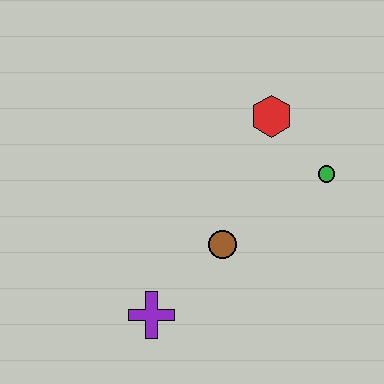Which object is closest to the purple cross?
The brown circle is closest to the purple cross.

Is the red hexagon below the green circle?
No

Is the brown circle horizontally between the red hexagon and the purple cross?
Yes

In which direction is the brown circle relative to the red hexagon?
The brown circle is below the red hexagon.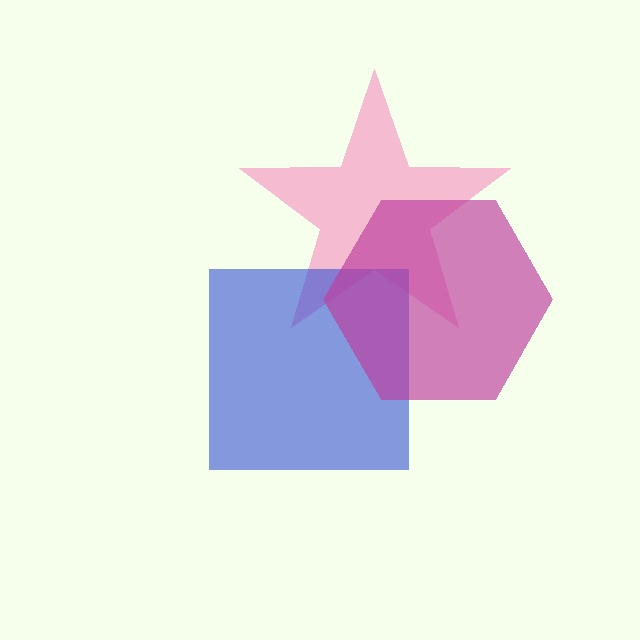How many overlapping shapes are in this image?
There are 3 overlapping shapes in the image.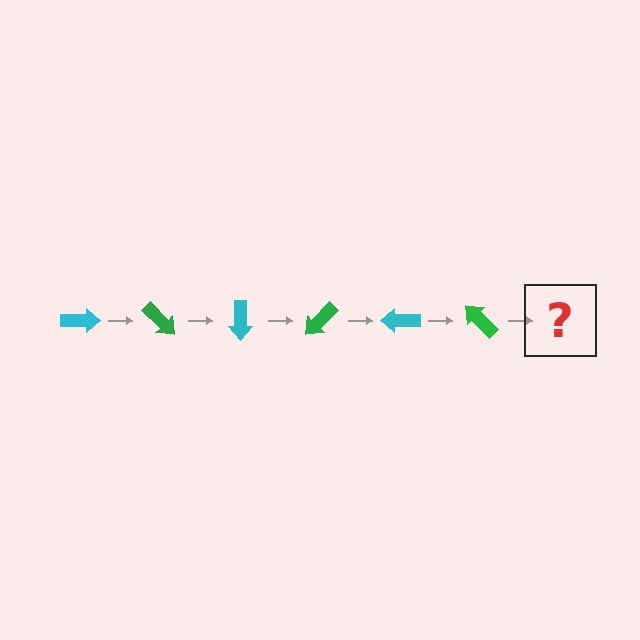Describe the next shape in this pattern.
It should be a cyan arrow, rotated 270 degrees from the start.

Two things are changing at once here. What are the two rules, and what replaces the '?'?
The two rules are that it rotates 45 degrees each step and the color cycles through cyan and green. The '?' should be a cyan arrow, rotated 270 degrees from the start.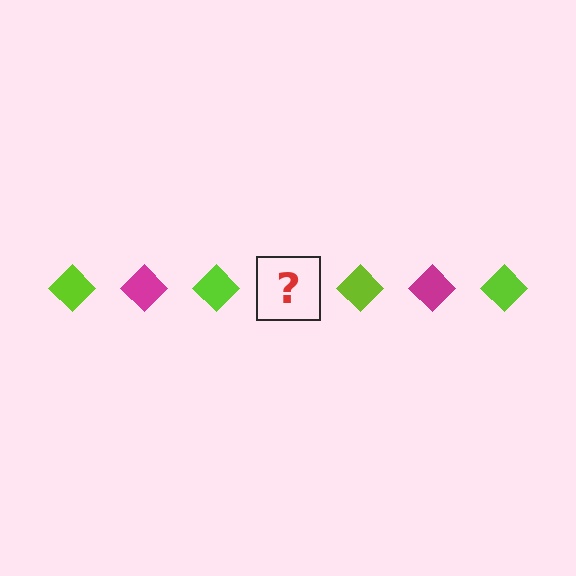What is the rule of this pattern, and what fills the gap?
The rule is that the pattern cycles through lime, magenta diamonds. The gap should be filled with a magenta diamond.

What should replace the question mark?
The question mark should be replaced with a magenta diamond.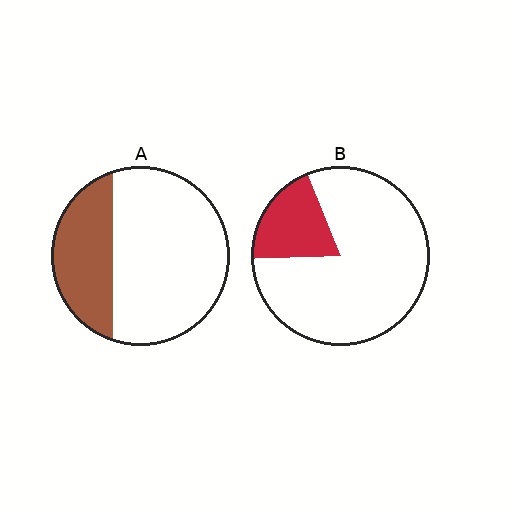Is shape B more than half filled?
No.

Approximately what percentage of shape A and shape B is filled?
A is approximately 30% and B is approximately 20%.